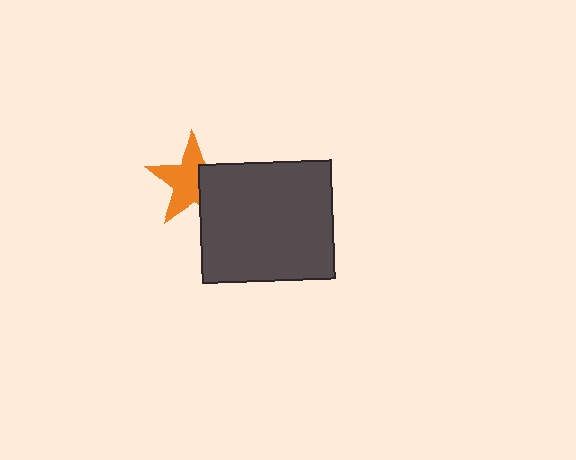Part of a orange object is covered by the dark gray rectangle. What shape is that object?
It is a star.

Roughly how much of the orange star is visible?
About half of it is visible (roughly 63%).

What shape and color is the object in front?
The object in front is a dark gray rectangle.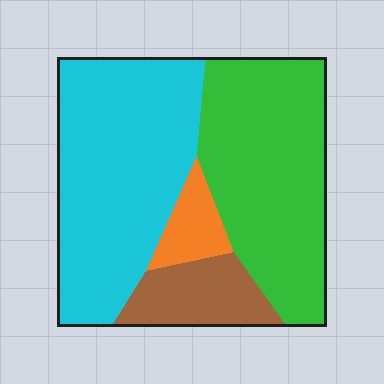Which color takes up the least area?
Orange, at roughly 5%.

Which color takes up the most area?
Cyan, at roughly 45%.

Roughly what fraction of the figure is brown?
Brown takes up less than a quarter of the figure.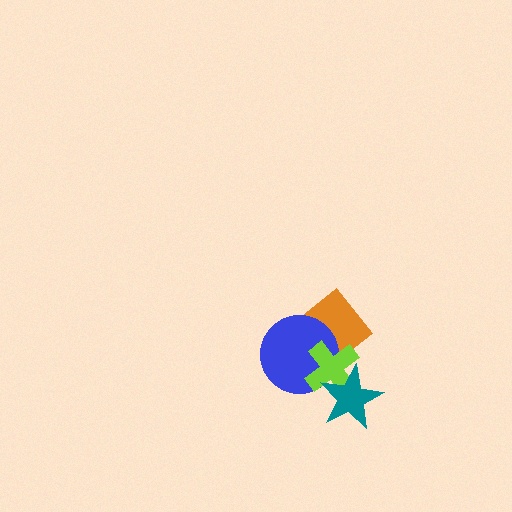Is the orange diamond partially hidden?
Yes, it is partially covered by another shape.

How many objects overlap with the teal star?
1 object overlaps with the teal star.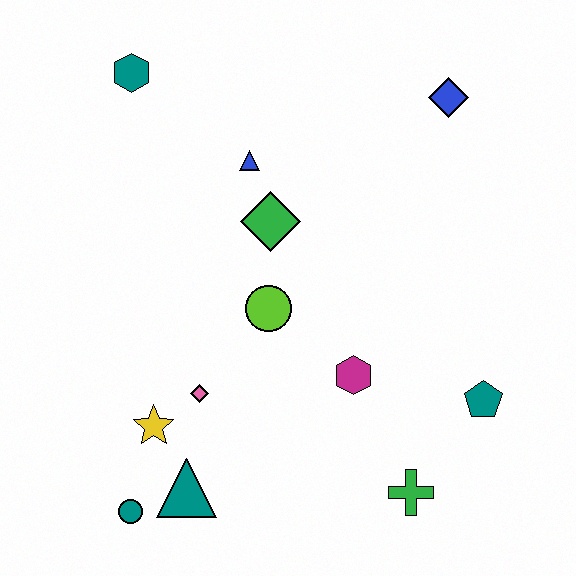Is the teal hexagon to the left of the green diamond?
Yes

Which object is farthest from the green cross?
The teal hexagon is farthest from the green cross.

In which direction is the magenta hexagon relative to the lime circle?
The magenta hexagon is to the right of the lime circle.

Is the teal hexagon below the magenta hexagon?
No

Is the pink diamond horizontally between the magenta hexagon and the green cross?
No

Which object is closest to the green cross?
The teal pentagon is closest to the green cross.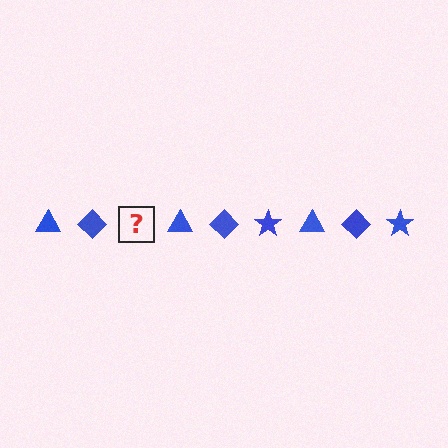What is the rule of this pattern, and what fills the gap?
The rule is that the pattern cycles through triangle, diamond, star shapes in blue. The gap should be filled with a blue star.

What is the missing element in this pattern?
The missing element is a blue star.